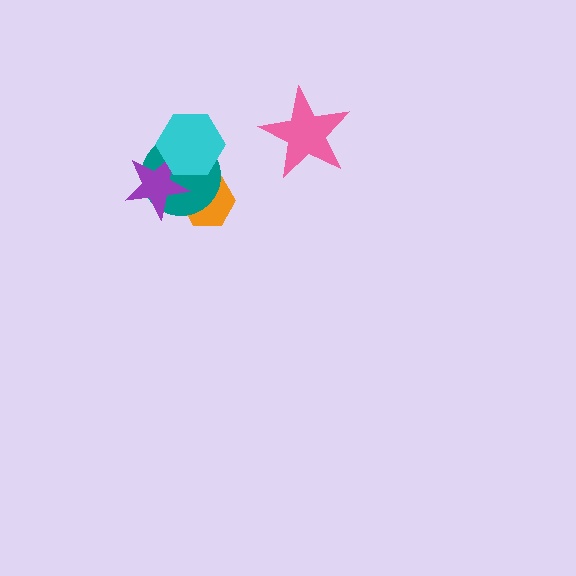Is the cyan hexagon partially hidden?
No, no other shape covers it.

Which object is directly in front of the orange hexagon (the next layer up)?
The teal circle is directly in front of the orange hexagon.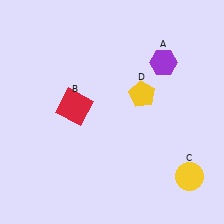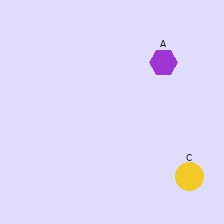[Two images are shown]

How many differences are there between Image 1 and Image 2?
There are 2 differences between the two images.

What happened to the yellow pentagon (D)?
The yellow pentagon (D) was removed in Image 2. It was in the top-right area of Image 1.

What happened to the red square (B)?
The red square (B) was removed in Image 2. It was in the top-left area of Image 1.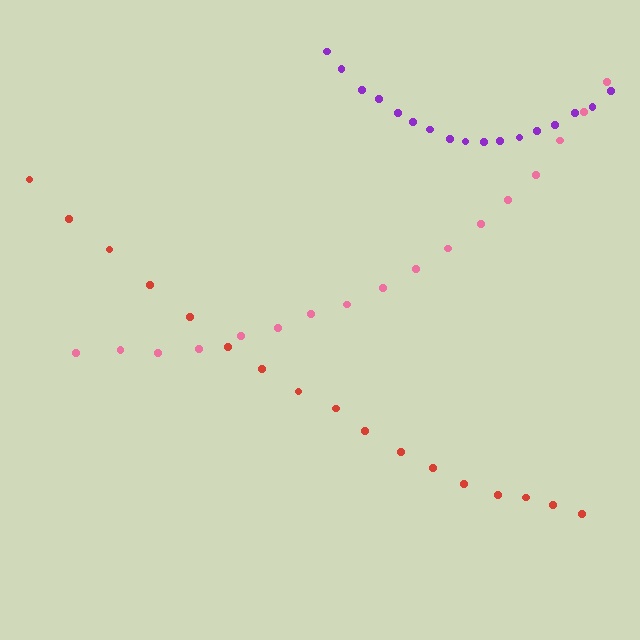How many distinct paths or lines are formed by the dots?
There are 3 distinct paths.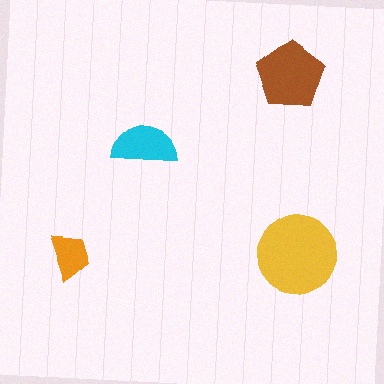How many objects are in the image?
There are 4 objects in the image.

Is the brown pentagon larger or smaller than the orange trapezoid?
Larger.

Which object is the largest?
The yellow circle.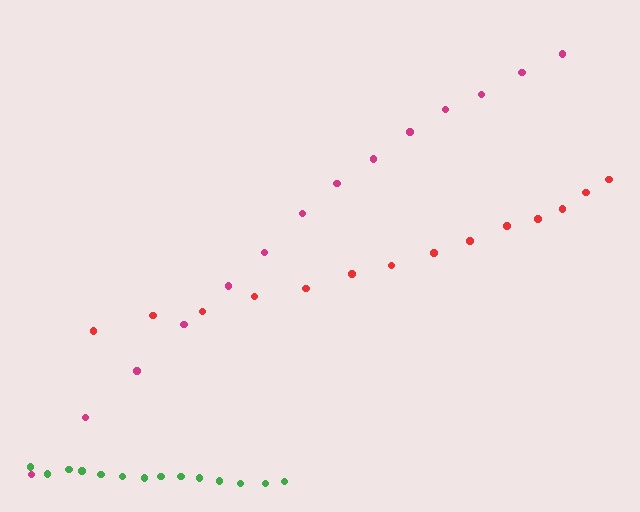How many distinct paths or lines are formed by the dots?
There are 3 distinct paths.